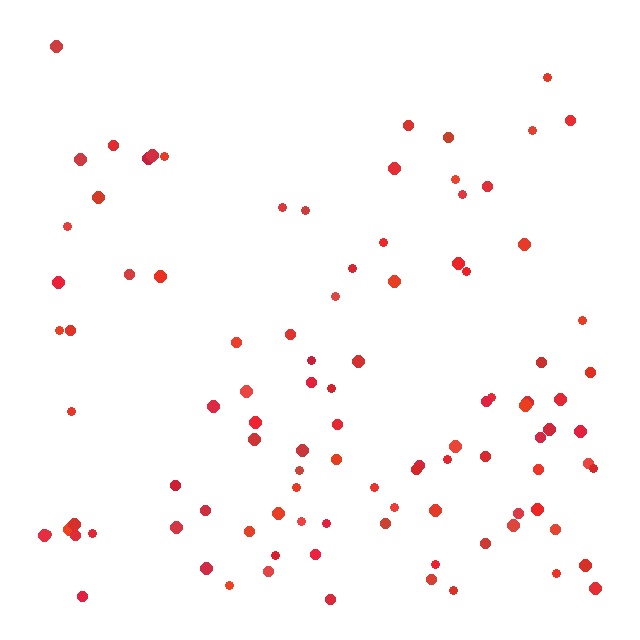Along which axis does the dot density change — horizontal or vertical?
Vertical.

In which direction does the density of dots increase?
From top to bottom, with the bottom side densest.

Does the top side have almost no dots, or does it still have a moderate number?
Still a moderate number, just noticeably fewer than the bottom.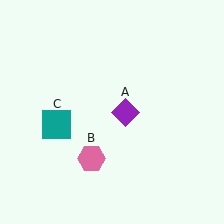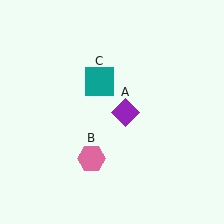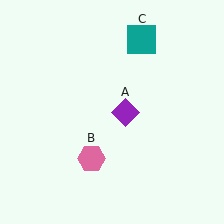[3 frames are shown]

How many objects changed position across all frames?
1 object changed position: teal square (object C).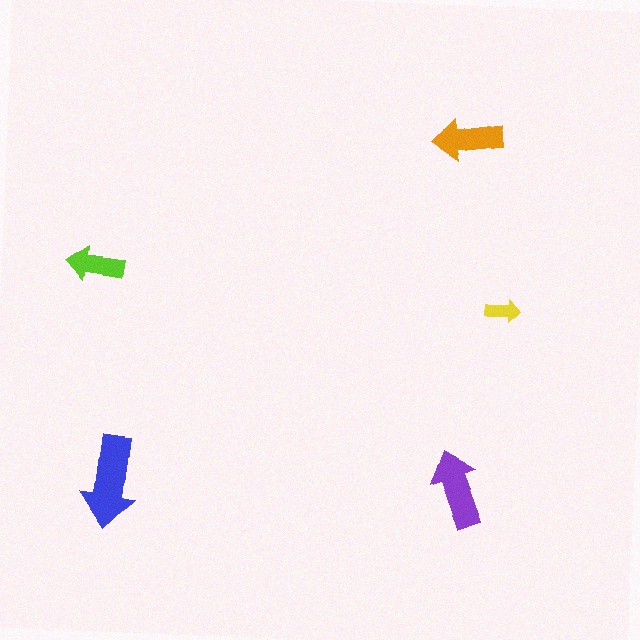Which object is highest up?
The orange arrow is topmost.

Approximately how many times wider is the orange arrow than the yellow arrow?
About 2 times wider.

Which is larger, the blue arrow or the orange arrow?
The blue one.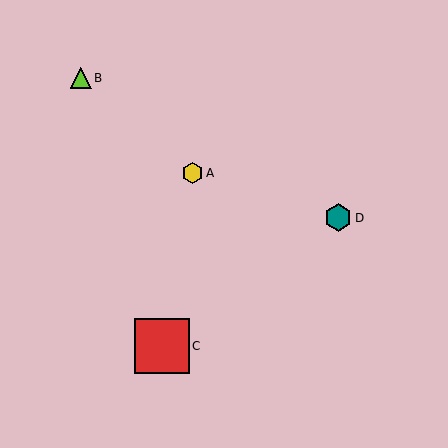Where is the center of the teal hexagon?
The center of the teal hexagon is at (338, 218).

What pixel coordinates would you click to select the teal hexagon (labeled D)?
Click at (338, 218) to select the teal hexagon D.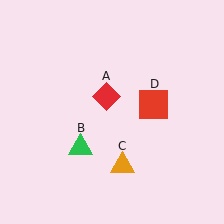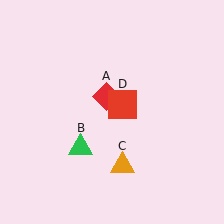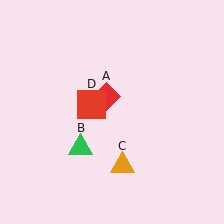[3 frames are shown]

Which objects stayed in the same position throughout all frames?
Red diamond (object A) and green triangle (object B) and orange triangle (object C) remained stationary.